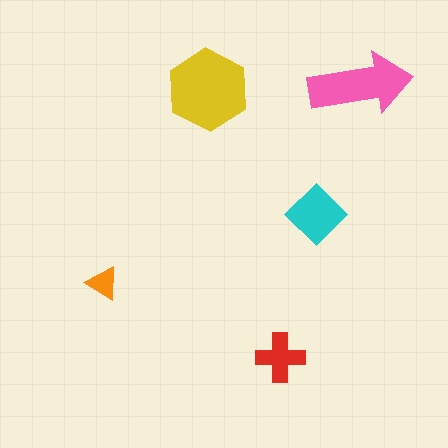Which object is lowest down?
The red cross is bottommost.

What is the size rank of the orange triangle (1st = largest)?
5th.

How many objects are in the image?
There are 5 objects in the image.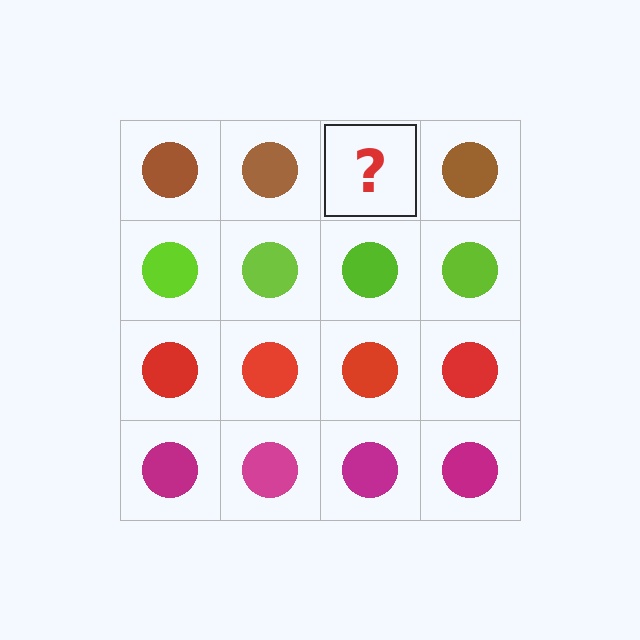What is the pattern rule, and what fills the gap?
The rule is that each row has a consistent color. The gap should be filled with a brown circle.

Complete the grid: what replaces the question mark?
The question mark should be replaced with a brown circle.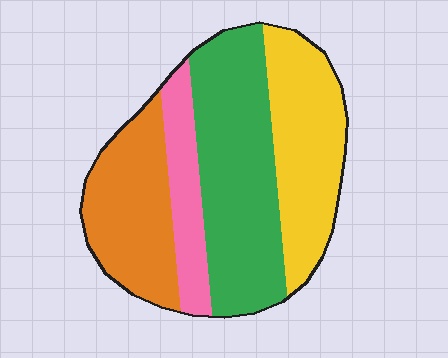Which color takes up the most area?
Green, at roughly 35%.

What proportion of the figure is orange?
Orange takes up about one quarter (1/4) of the figure.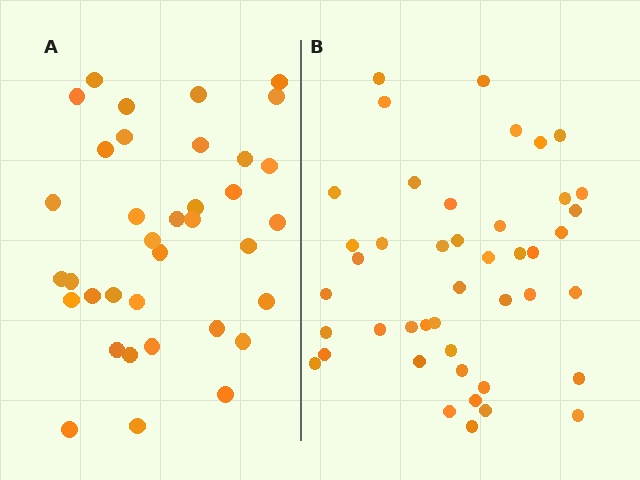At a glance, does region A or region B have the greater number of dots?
Region B (the right region) has more dots.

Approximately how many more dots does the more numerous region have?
Region B has roughly 8 or so more dots than region A.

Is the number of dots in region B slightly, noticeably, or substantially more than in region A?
Region B has only slightly more — the two regions are fairly close. The ratio is roughly 1.2 to 1.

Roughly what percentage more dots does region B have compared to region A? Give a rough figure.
About 20% more.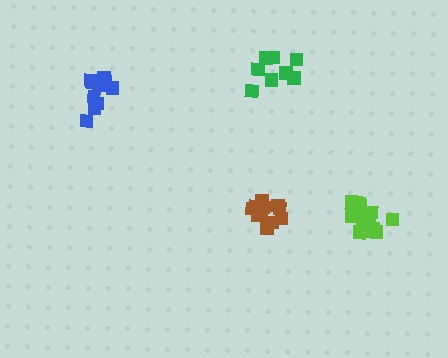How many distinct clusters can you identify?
There are 4 distinct clusters.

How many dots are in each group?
Group 1: 12 dots, Group 2: 9 dots, Group 3: 12 dots, Group 4: 14 dots (47 total).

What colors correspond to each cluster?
The clusters are colored: brown, green, blue, lime.